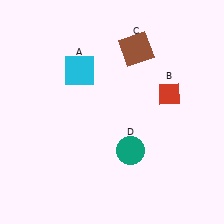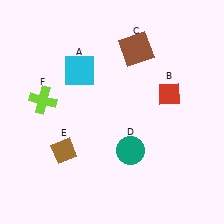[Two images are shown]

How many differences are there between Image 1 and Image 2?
There are 2 differences between the two images.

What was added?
A brown diamond (E), a lime cross (F) were added in Image 2.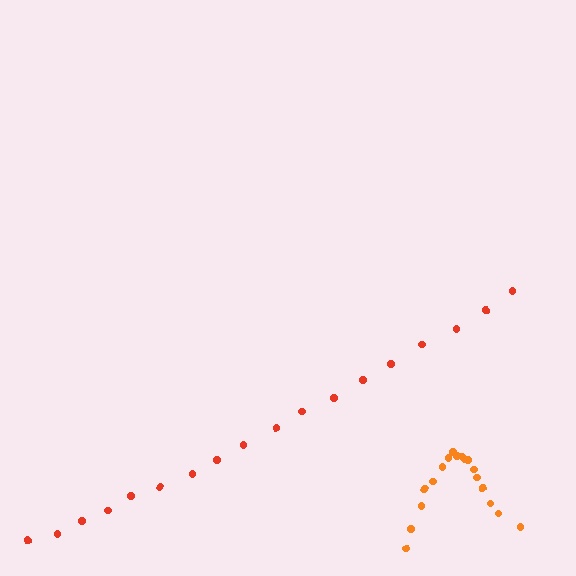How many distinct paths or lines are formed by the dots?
There are 2 distinct paths.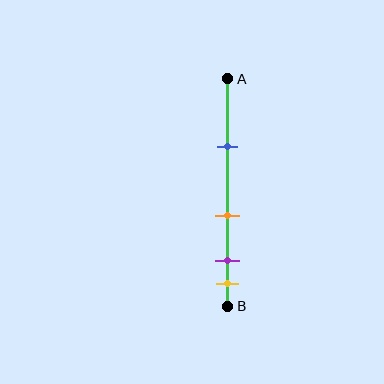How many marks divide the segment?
There are 4 marks dividing the segment.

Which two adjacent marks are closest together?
The purple and yellow marks are the closest adjacent pair.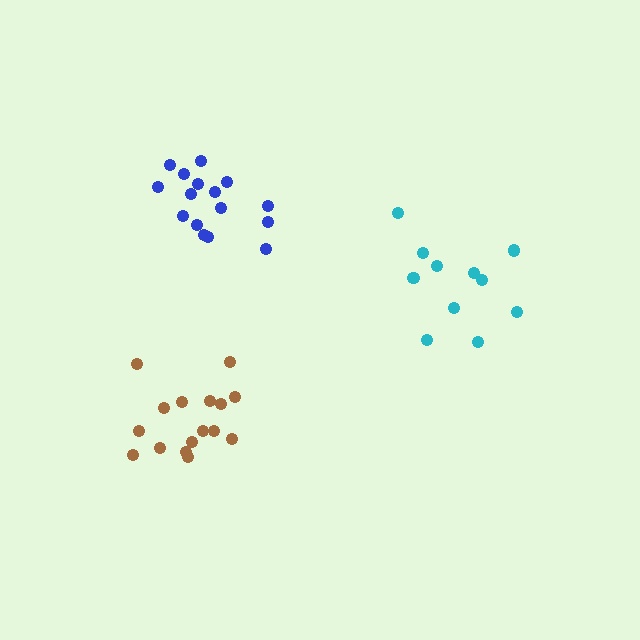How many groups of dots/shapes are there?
There are 3 groups.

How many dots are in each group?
Group 1: 11 dots, Group 2: 16 dots, Group 3: 16 dots (43 total).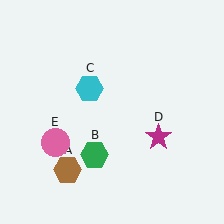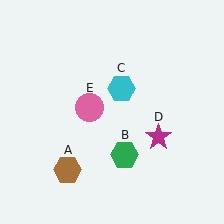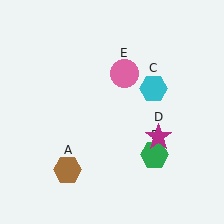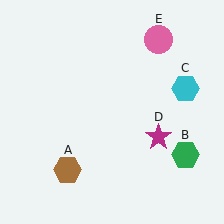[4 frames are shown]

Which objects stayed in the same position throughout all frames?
Brown hexagon (object A) and magenta star (object D) remained stationary.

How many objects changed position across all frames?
3 objects changed position: green hexagon (object B), cyan hexagon (object C), pink circle (object E).